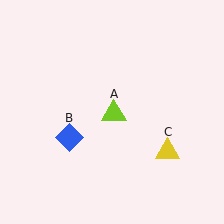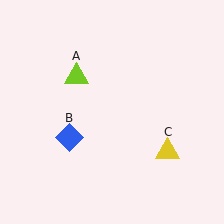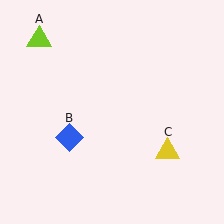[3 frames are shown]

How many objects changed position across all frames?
1 object changed position: lime triangle (object A).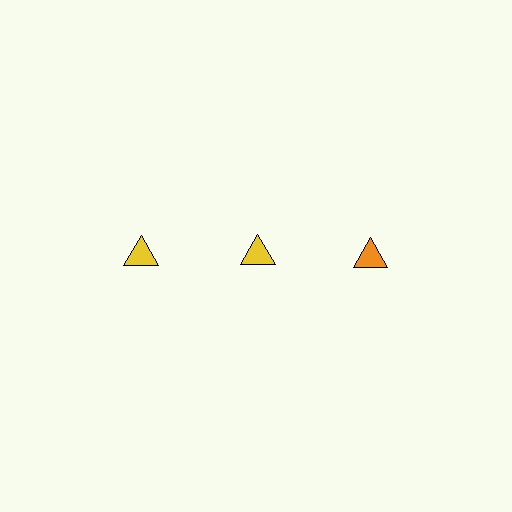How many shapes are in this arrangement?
There are 3 shapes arranged in a grid pattern.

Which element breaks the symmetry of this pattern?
The orange triangle in the top row, center column breaks the symmetry. All other shapes are yellow triangles.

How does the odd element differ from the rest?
It has a different color: orange instead of yellow.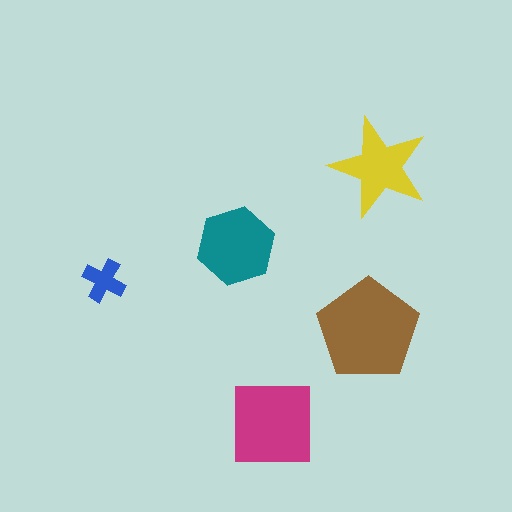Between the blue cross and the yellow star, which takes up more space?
The yellow star.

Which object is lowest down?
The magenta square is bottommost.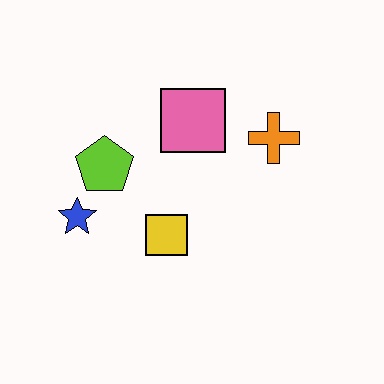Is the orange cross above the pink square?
No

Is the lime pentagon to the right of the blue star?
Yes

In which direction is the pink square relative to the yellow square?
The pink square is above the yellow square.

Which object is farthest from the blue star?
The orange cross is farthest from the blue star.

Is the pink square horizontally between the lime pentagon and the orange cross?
Yes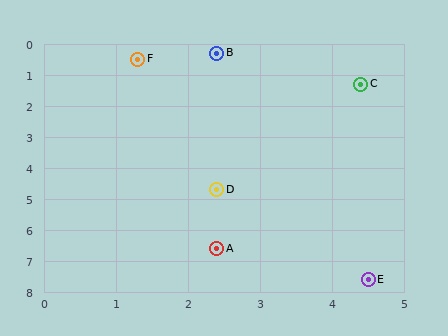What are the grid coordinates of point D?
Point D is at approximately (2.4, 4.7).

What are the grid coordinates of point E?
Point E is at approximately (4.5, 7.6).